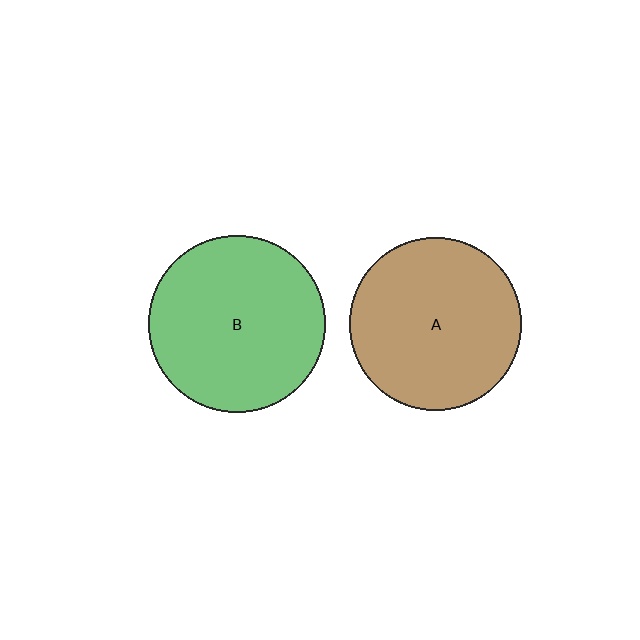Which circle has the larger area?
Circle B (green).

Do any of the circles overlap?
No, none of the circles overlap.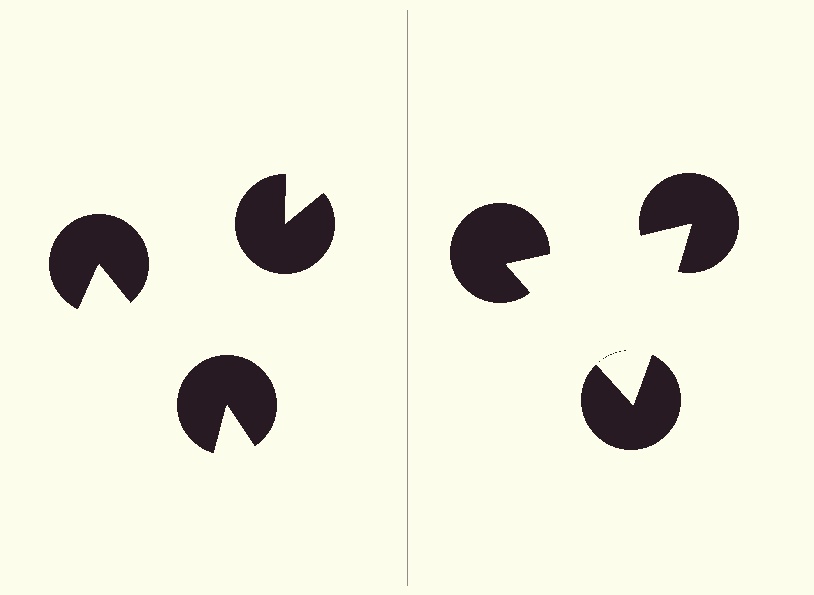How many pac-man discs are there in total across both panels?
6 — 3 on each side.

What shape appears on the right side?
An illusory triangle.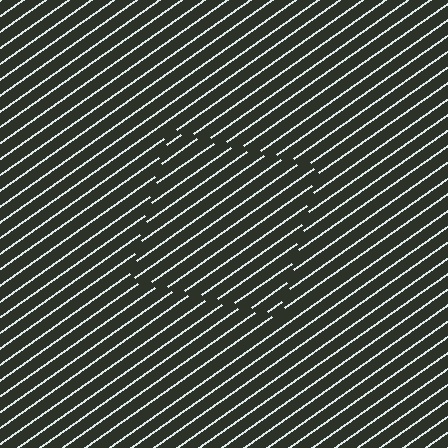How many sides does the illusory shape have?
4 sides — the line-ends trace a square.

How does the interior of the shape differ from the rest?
The interior of the shape contains the same grating, shifted by half a period — the contour is defined by the phase discontinuity where line-ends from the inner and outer gratings abut.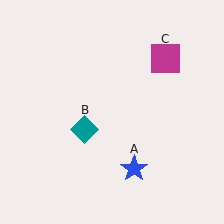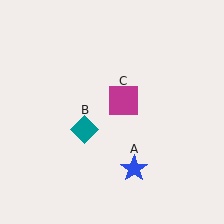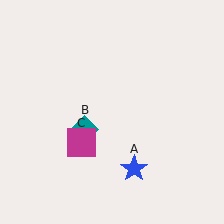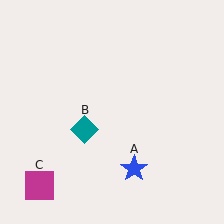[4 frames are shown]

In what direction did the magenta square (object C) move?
The magenta square (object C) moved down and to the left.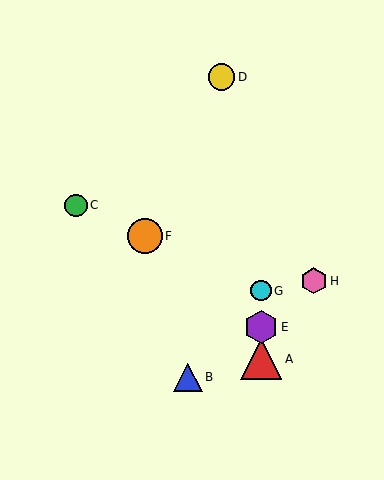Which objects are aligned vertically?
Objects A, E, G are aligned vertically.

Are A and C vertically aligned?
No, A is at x≈261 and C is at x≈76.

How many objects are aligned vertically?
3 objects (A, E, G) are aligned vertically.